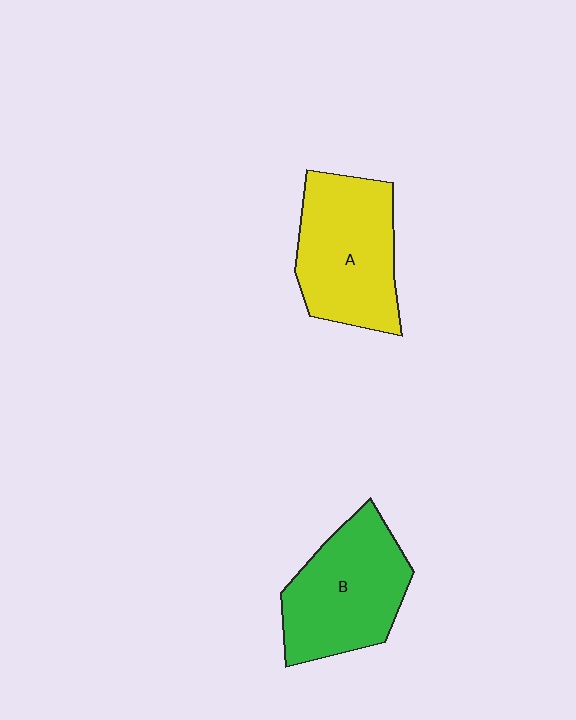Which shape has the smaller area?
Shape B (green).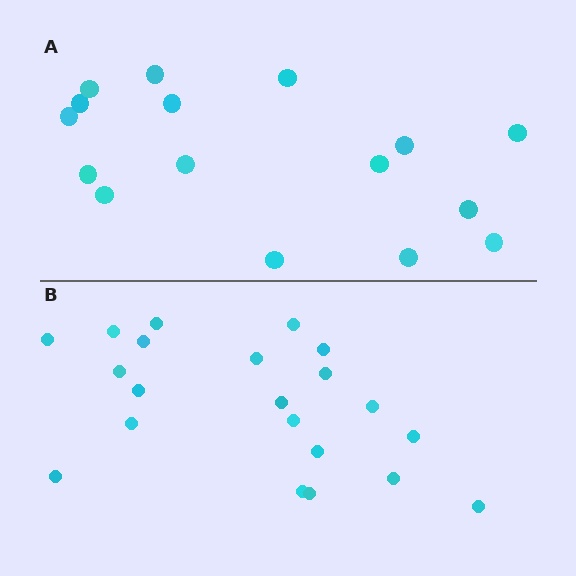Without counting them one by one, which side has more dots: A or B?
Region B (the bottom region) has more dots.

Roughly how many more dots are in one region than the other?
Region B has about 5 more dots than region A.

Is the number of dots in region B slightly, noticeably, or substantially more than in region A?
Region B has noticeably more, but not dramatically so. The ratio is roughly 1.3 to 1.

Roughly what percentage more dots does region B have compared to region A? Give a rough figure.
About 30% more.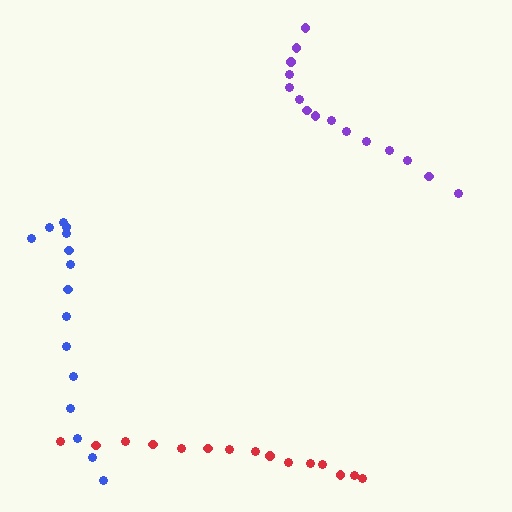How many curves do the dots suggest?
There are 3 distinct paths.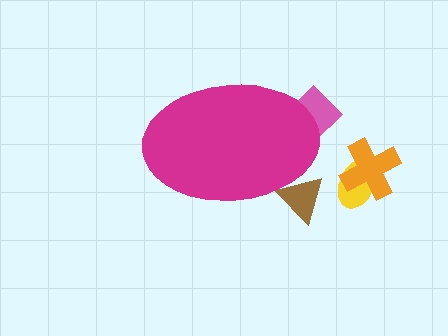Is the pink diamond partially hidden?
Yes, the pink diamond is partially hidden behind the magenta ellipse.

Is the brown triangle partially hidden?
Yes, the brown triangle is partially hidden behind the magenta ellipse.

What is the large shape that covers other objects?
A magenta ellipse.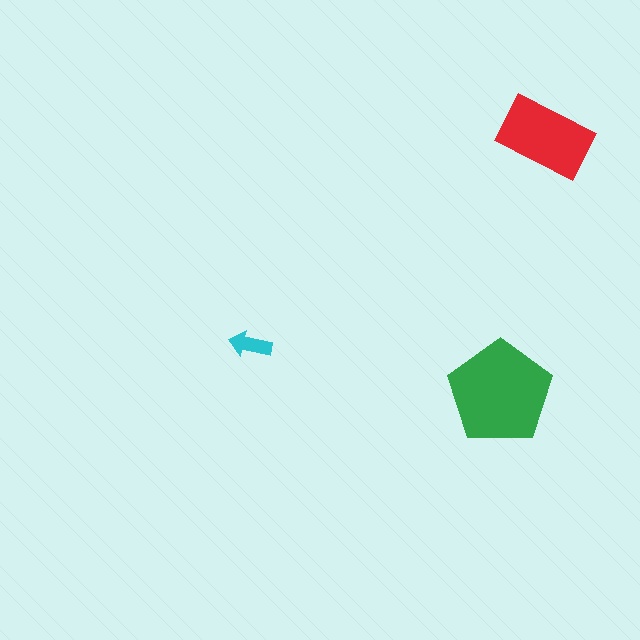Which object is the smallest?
The cyan arrow.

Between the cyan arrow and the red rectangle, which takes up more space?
The red rectangle.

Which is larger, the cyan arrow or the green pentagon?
The green pentagon.